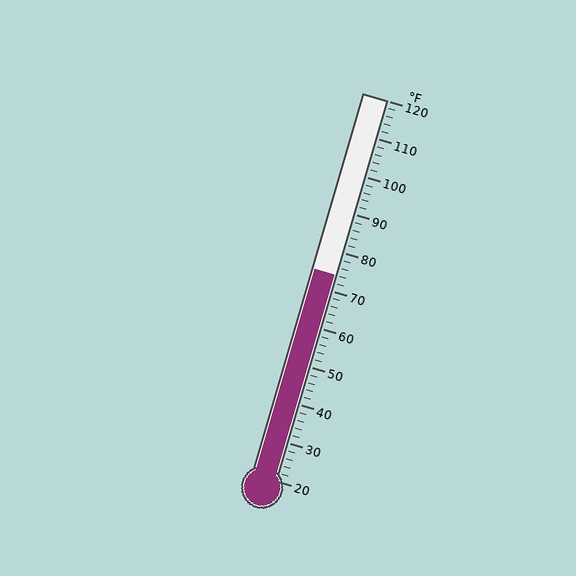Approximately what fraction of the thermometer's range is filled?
The thermometer is filled to approximately 55% of its range.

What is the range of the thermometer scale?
The thermometer scale ranges from 20°F to 120°F.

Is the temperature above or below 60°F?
The temperature is above 60°F.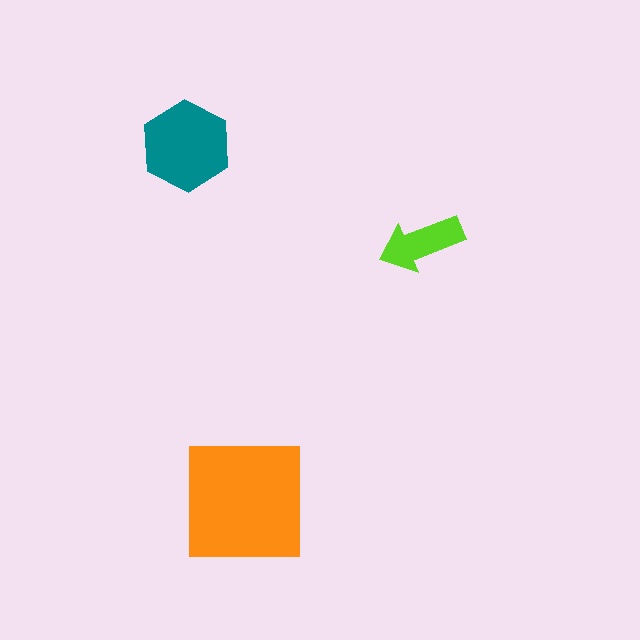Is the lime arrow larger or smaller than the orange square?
Smaller.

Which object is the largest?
The orange square.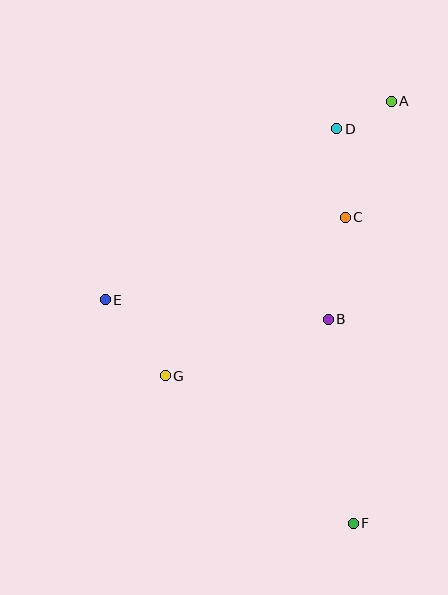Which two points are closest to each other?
Points A and D are closest to each other.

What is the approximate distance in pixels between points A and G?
The distance between A and G is approximately 356 pixels.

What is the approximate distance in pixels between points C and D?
The distance between C and D is approximately 89 pixels.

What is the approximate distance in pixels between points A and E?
The distance between A and E is approximately 348 pixels.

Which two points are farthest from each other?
Points A and F are farthest from each other.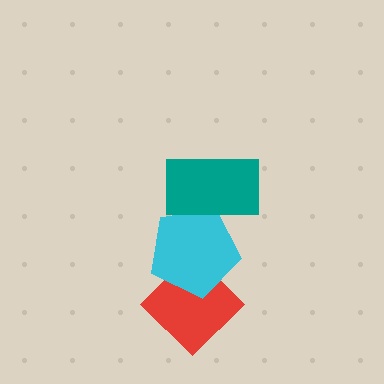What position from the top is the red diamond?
The red diamond is 3rd from the top.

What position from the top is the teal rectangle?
The teal rectangle is 1st from the top.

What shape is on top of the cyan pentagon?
The teal rectangle is on top of the cyan pentagon.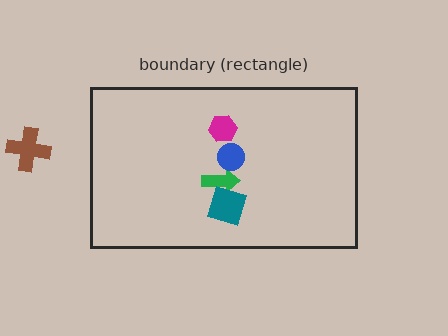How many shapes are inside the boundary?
4 inside, 1 outside.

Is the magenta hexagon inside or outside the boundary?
Inside.